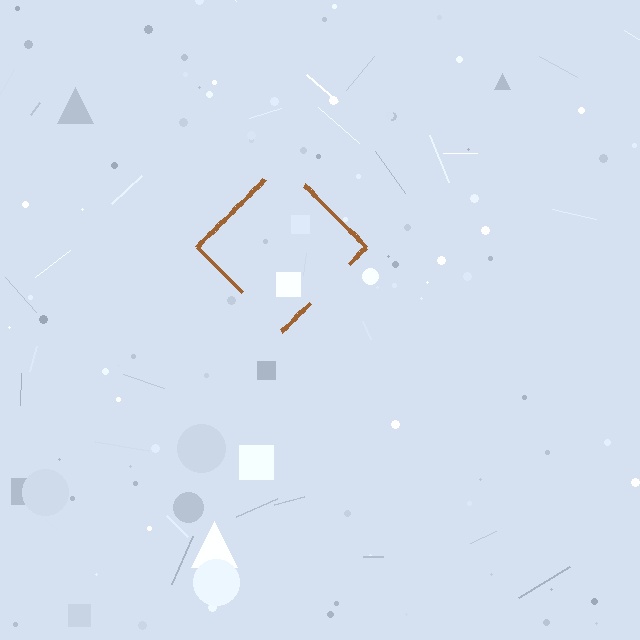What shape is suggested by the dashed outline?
The dashed outline suggests a diamond.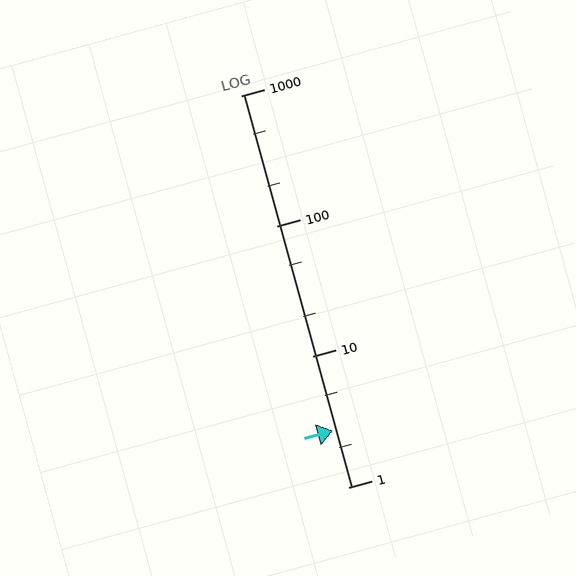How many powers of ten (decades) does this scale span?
The scale spans 3 decades, from 1 to 1000.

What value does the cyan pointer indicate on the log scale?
The pointer indicates approximately 2.7.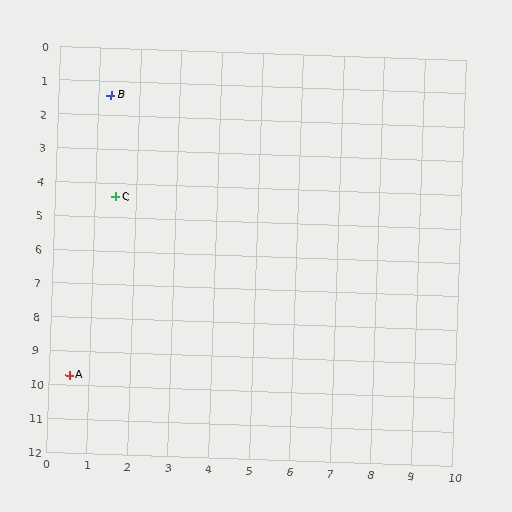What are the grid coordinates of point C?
Point C is at approximately (1.5, 4.4).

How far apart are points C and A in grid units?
Points C and A are about 5.4 grid units apart.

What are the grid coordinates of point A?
Point A is at approximately (0.5, 9.7).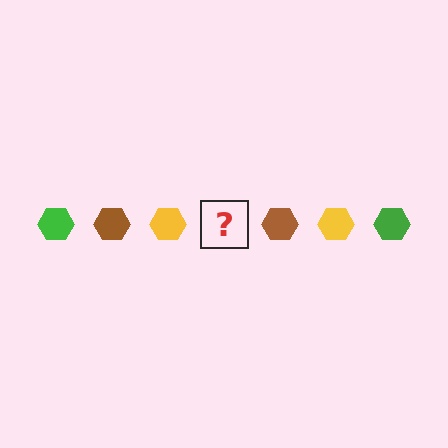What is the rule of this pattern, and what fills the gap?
The rule is that the pattern cycles through green, brown, yellow hexagons. The gap should be filled with a green hexagon.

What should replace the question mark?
The question mark should be replaced with a green hexagon.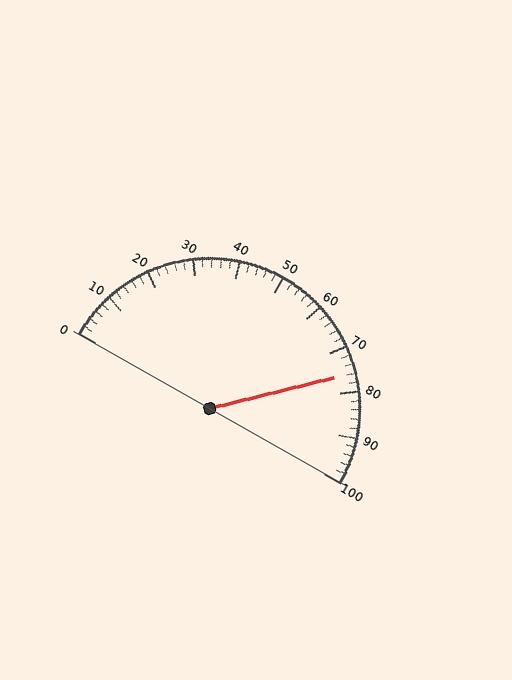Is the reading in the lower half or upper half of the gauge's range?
The reading is in the upper half of the range (0 to 100).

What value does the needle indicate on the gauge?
The needle indicates approximately 76.